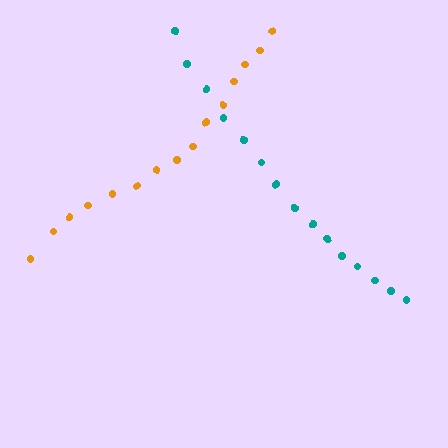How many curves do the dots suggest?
There are 2 distinct paths.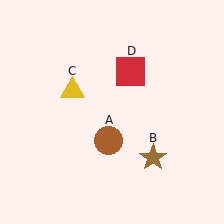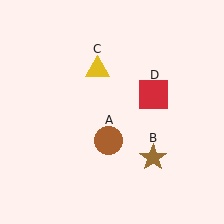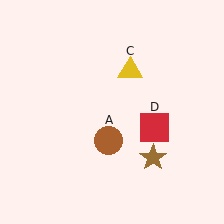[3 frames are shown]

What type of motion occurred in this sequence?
The yellow triangle (object C), red square (object D) rotated clockwise around the center of the scene.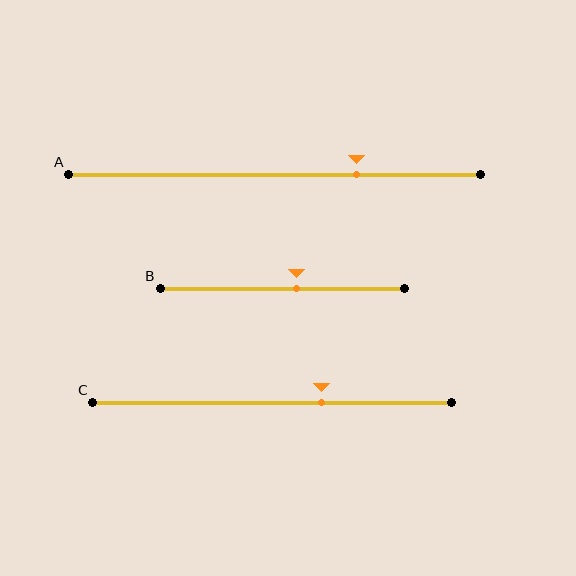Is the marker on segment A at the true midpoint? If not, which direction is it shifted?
No, the marker on segment A is shifted to the right by about 20% of the segment length.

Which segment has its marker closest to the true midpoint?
Segment B has its marker closest to the true midpoint.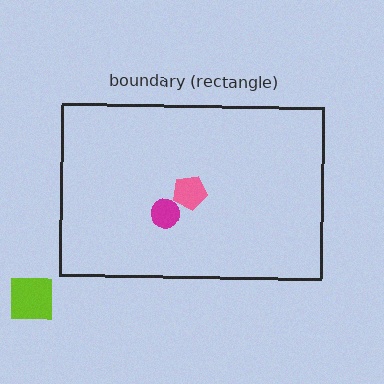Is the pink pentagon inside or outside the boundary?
Inside.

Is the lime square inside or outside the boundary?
Outside.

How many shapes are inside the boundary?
2 inside, 1 outside.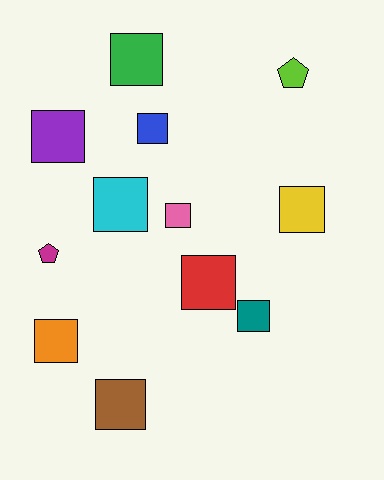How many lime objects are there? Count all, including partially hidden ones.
There is 1 lime object.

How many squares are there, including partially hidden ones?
There are 10 squares.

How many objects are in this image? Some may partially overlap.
There are 12 objects.